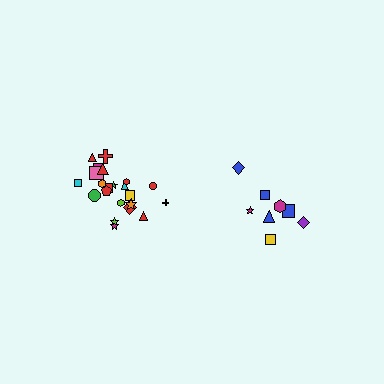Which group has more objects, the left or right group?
The left group.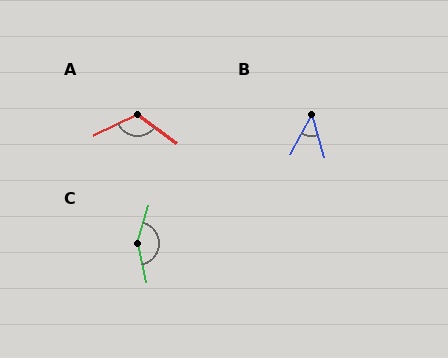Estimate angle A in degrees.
Approximately 118 degrees.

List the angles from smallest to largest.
B (44°), A (118°), C (150°).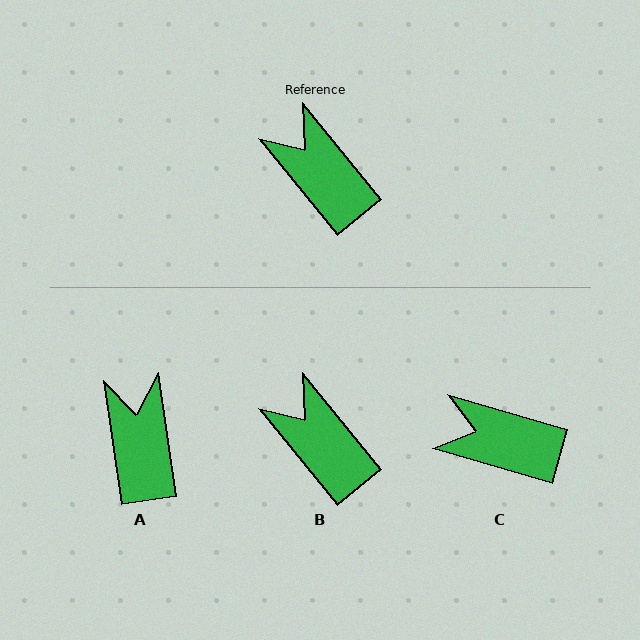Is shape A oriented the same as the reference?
No, it is off by about 31 degrees.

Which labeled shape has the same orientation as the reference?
B.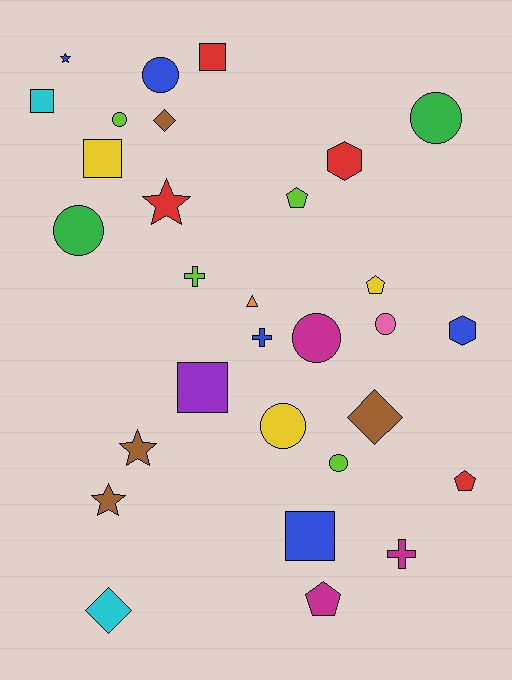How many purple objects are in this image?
There is 1 purple object.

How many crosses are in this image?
There are 3 crosses.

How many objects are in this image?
There are 30 objects.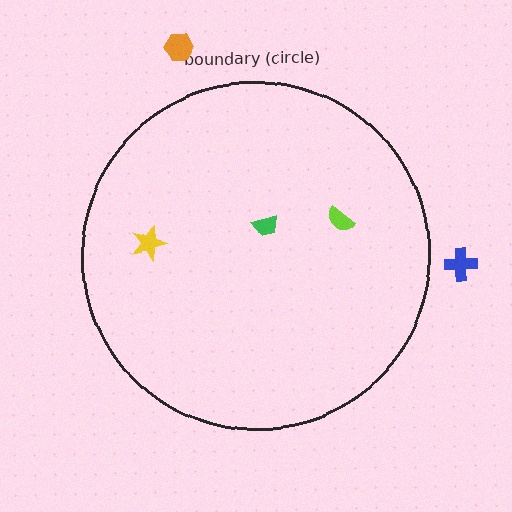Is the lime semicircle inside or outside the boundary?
Inside.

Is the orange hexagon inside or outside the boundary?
Outside.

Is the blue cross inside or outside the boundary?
Outside.